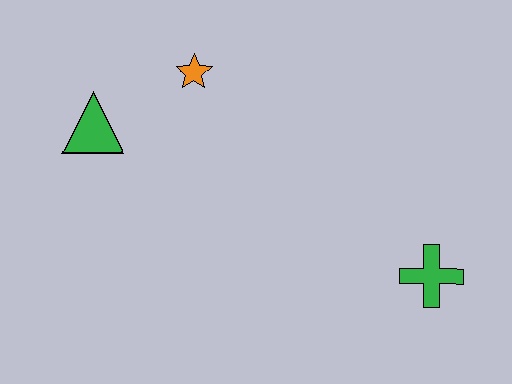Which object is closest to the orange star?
The green triangle is closest to the orange star.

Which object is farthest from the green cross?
The green triangle is farthest from the green cross.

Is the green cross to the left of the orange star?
No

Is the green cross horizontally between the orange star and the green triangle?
No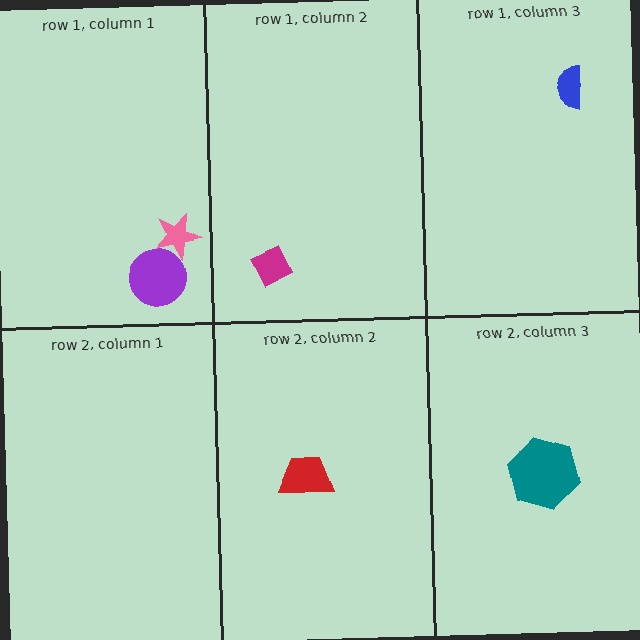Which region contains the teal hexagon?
The row 2, column 3 region.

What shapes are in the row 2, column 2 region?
The red trapezoid.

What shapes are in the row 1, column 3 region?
The blue semicircle.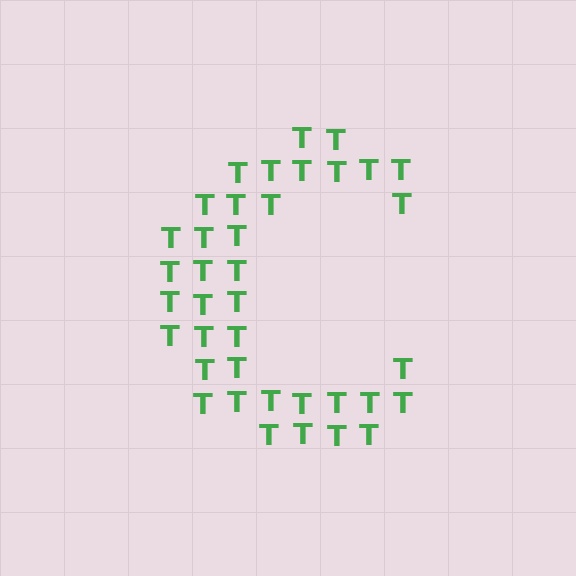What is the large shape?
The large shape is the letter C.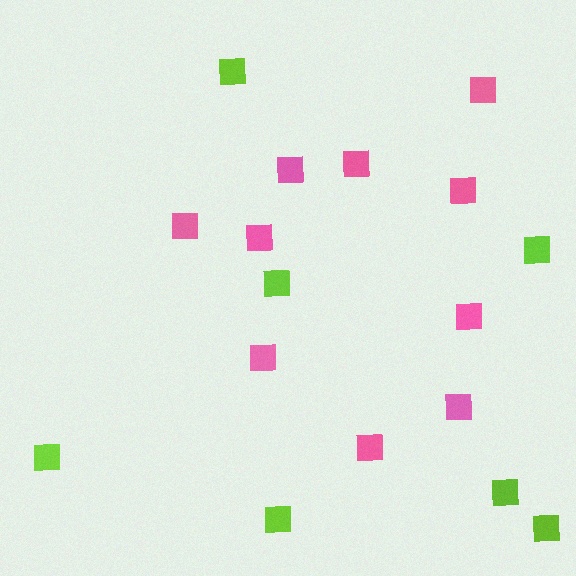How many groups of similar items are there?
There are 2 groups: one group of lime squares (7) and one group of pink squares (10).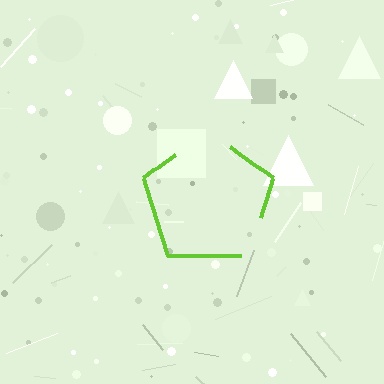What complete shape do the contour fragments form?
The contour fragments form a pentagon.